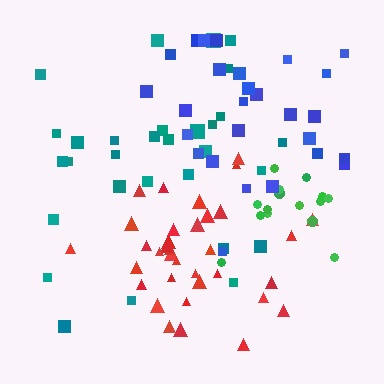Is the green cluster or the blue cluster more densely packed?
Green.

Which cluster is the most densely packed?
Green.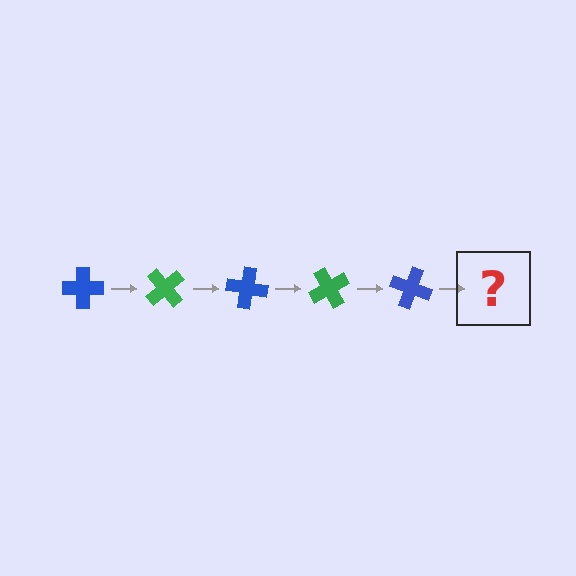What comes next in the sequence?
The next element should be a green cross, rotated 250 degrees from the start.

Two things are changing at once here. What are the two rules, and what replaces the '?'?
The two rules are that it rotates 50 degrees each step and the color cycles through blue and green. The '?' should be a green cross, rotated 250 degrees from the start.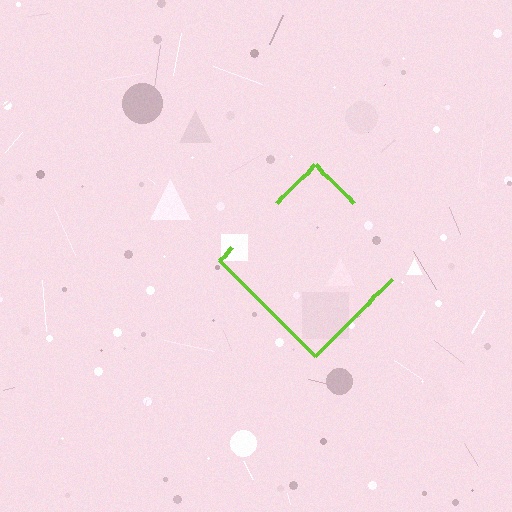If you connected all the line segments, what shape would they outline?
They would outline a diamond.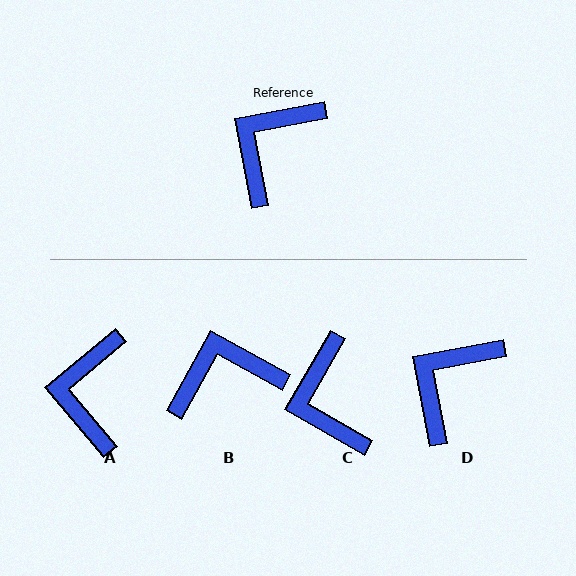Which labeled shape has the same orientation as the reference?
D.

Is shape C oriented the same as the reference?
No, it is off by about 49 degrees.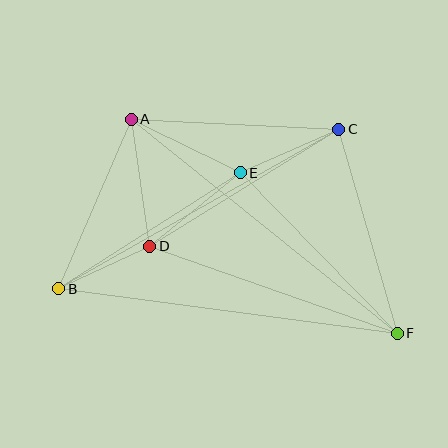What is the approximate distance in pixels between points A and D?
The distance between A and D is approximately 128 pixels.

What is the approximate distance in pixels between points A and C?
The distance between A and C is approximately 208 pixels.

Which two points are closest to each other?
Points B and D are closest to each other.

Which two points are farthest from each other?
Points A and F are farthest from each other.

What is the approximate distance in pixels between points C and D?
The distance between C and D is approximately 223 pixels.